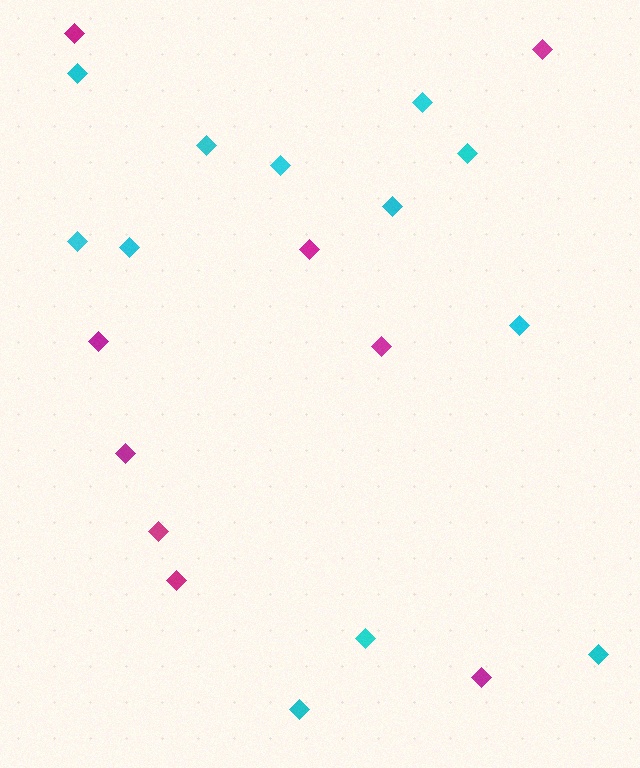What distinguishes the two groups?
There are 2 groups: one group of magenta diamonds (9) and one group of cyan diamonds (12).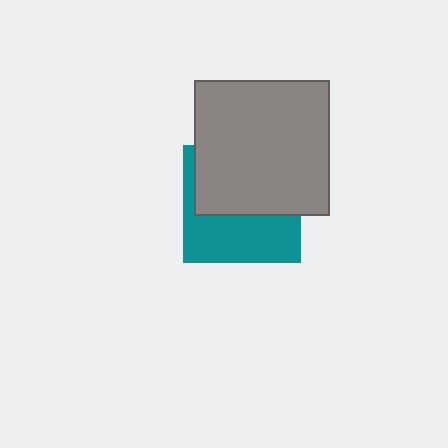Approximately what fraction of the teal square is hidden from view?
Roughly 54% of the teal square is hidden behind the gray square.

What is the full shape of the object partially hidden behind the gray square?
The partially hidden object is a teal square.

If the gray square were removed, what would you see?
You would see the complete teal square.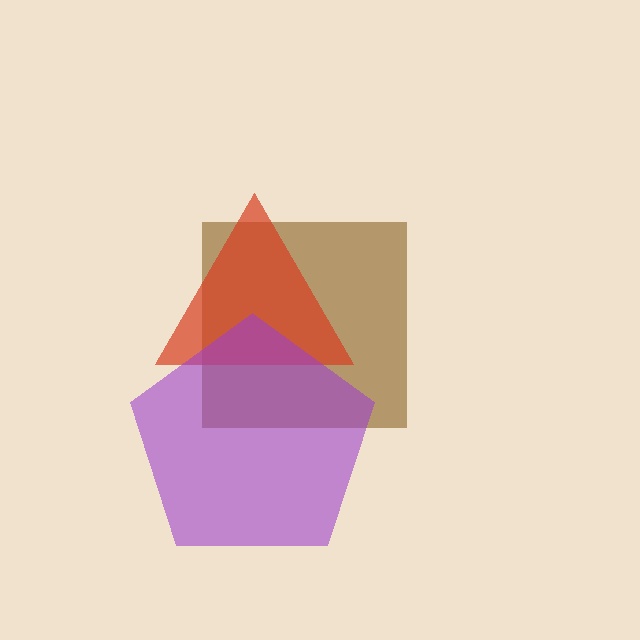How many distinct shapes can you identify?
There are 3 distinct shapes: a brown square, a red triangle, a purple pentagon.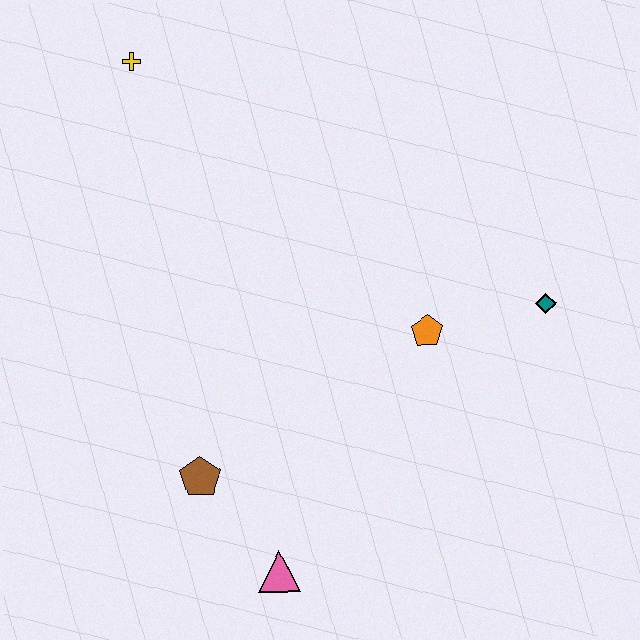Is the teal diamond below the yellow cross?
Yes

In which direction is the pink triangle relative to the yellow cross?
The pink triangle is below the yellow cross.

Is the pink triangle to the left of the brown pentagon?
No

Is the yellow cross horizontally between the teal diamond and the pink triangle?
No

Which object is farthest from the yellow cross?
The pink triangle is farthest from the yellow cross.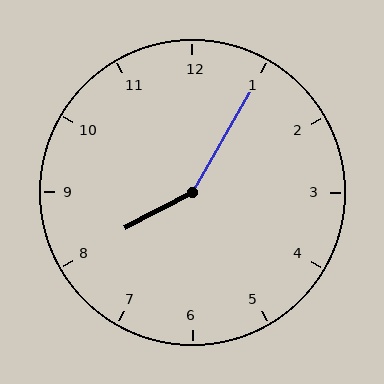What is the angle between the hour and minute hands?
Approximately 148 degrees.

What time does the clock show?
8:05.